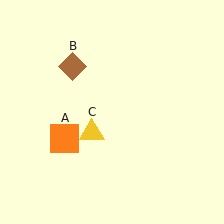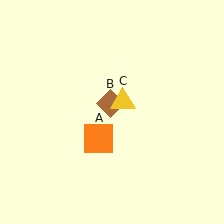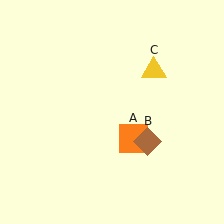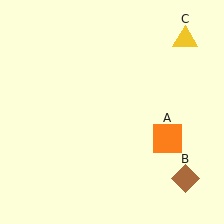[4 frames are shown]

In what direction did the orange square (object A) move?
The orange square (object A) moved right.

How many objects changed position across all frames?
3 objects changed position: orange square (object A), brown diamond (object B), yellow triangle (object C).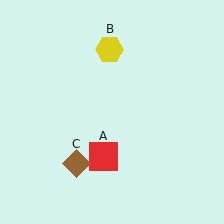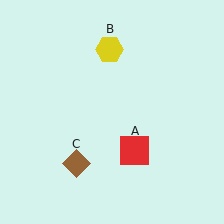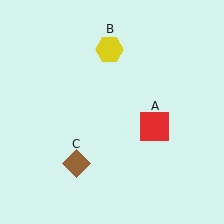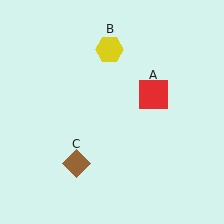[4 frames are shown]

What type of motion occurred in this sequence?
The red square (object A) rotated counterclockwise around the center of the scene.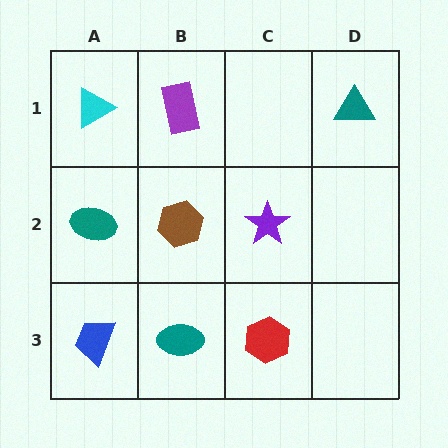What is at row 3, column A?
A blue trapezoid.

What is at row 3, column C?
A red hexagon.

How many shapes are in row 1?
3 shapes.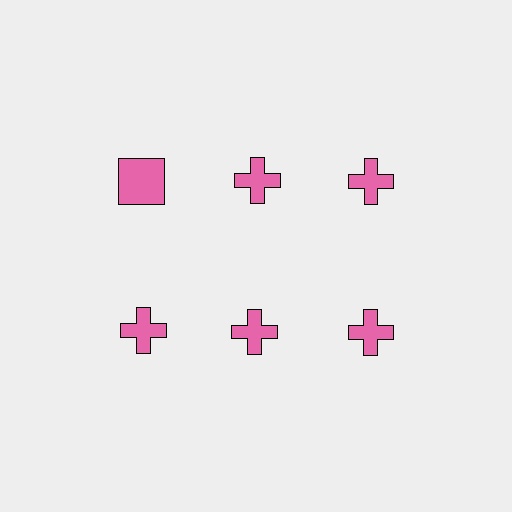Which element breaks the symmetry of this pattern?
The pink square in the top row, leftmost column breaks the symmetry. All other shapes are pink crosses.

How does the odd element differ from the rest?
It has a different shape: square instead of cross.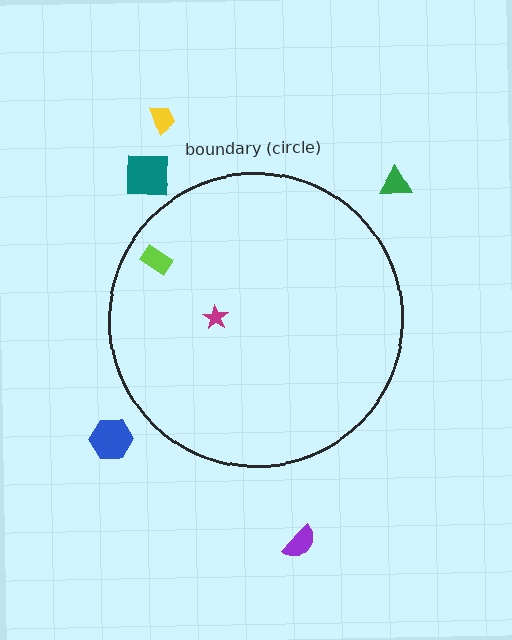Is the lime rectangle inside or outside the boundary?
Inside.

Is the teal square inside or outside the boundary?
Outside.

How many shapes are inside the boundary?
2 inside, 5 outside.